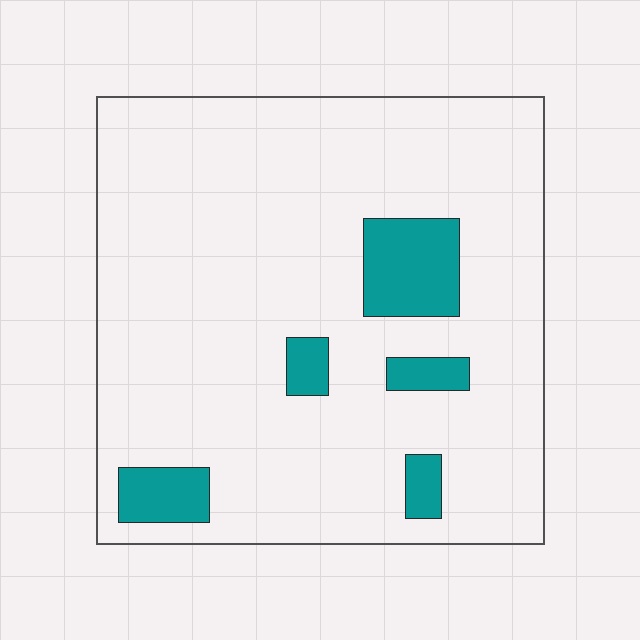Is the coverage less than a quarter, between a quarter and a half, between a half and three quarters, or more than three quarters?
Less than a quarter.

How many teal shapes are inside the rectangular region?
5.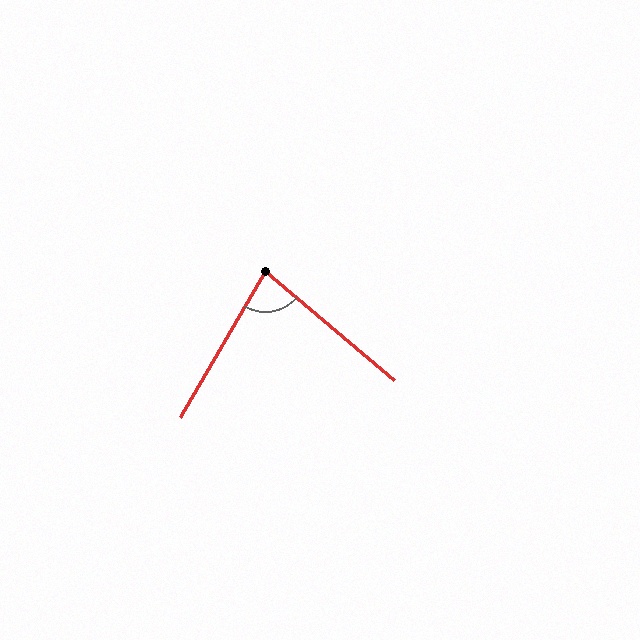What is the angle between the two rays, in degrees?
Approximately 80 degrees.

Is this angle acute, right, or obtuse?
It is acute.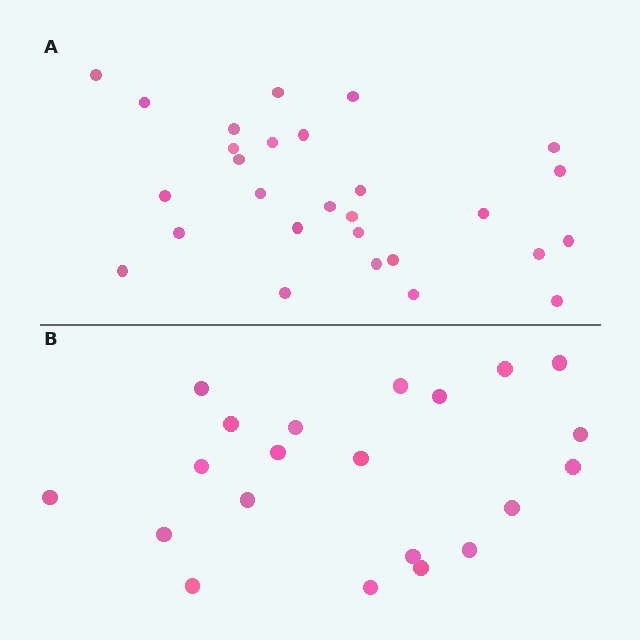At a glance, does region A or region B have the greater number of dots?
Region A (the top region) has more dots.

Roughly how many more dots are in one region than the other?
Region A has roughly 8 or so more dots than region B.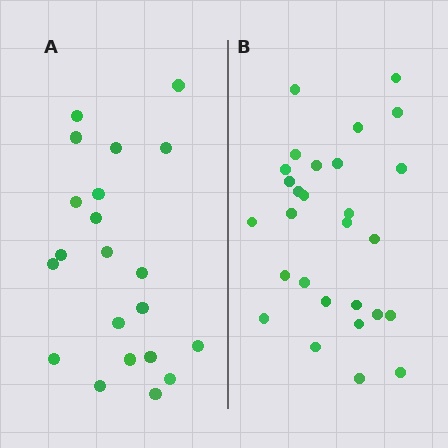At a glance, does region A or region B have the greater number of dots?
Region B (the right region) has more dots.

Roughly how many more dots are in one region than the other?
Region B has roughly 8 or so more dots than region A.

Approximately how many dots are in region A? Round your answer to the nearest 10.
About 20 dots. (The exact count is 21, which rounds to 20.)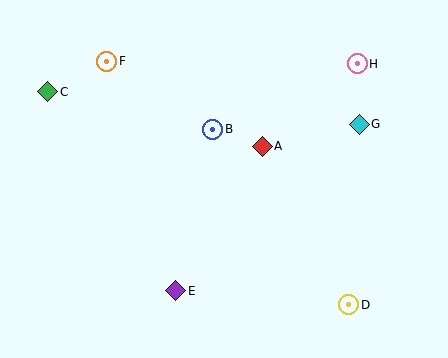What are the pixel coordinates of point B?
Point B is at (213, 129).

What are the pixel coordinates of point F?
Point F is at (107, 61).